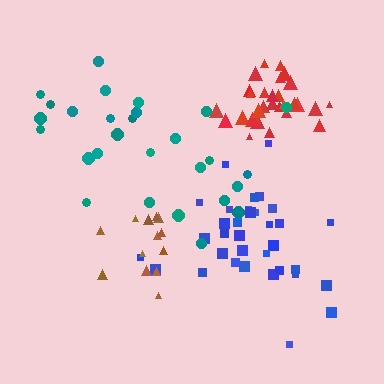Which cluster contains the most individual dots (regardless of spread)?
Blue (34).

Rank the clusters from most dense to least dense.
red, brown, blue, teal.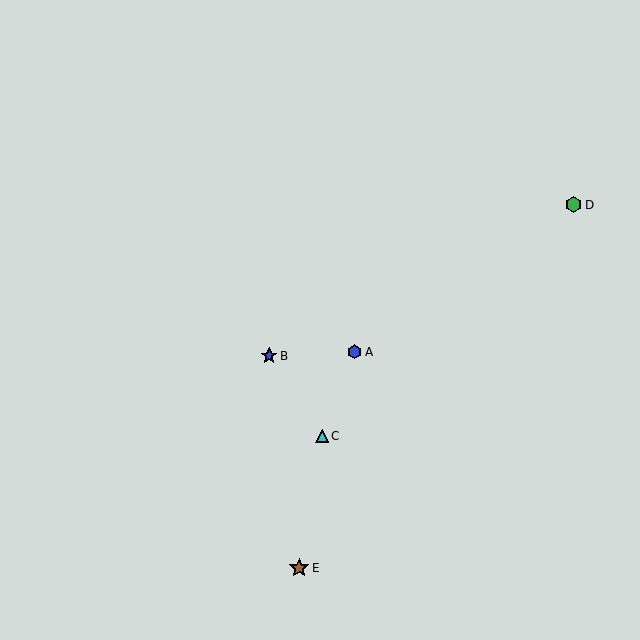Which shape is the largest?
The brown star (labeled E) is the largest.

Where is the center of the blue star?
The center of the blue star is at (269, 356).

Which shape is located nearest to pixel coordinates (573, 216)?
The green hexagon (labeled D) at (573, 205) is nearest to that location.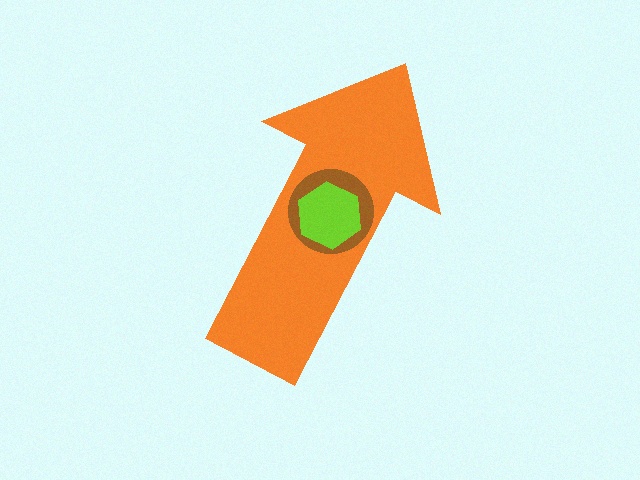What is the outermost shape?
The orange arrow.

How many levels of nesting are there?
3.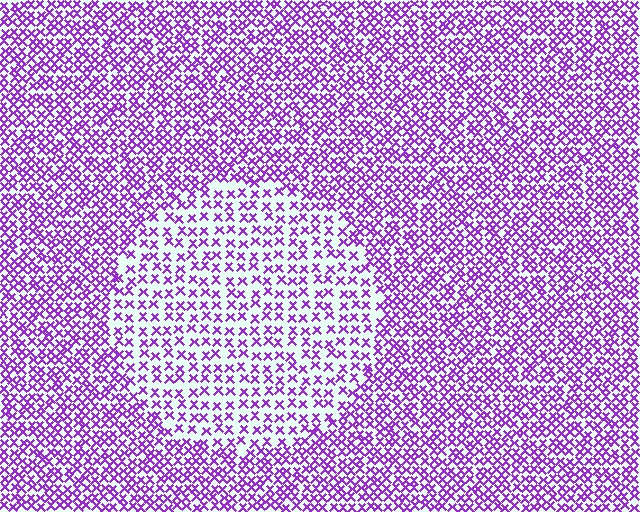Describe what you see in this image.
The image contains small purple elements arranged at two different densities. A circle-shaped region is visible where the elements are less densely packed than the surrounding area.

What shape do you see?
I see a circle.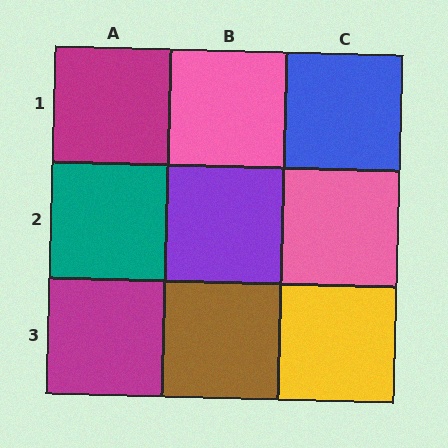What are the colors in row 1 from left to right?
Magenta, pink, blue.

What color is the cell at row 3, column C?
Yellow.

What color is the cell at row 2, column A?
Teal.